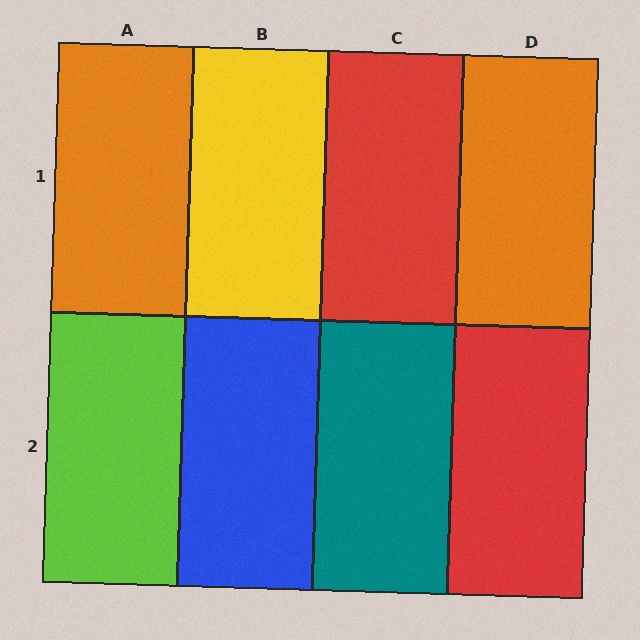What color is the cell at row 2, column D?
Red.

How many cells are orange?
2 cells are orange.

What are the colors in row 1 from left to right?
Orange, yellow, red, orange.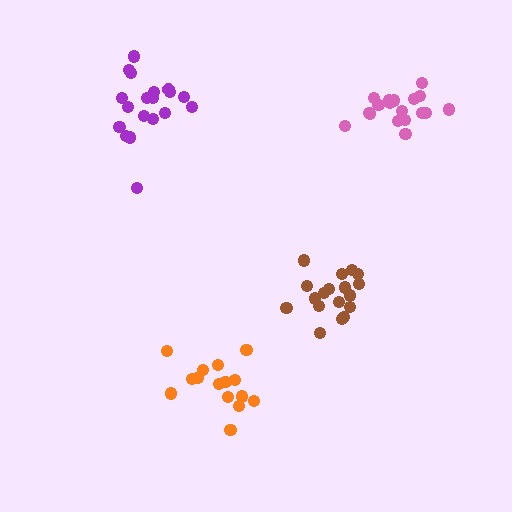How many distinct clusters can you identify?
There are 4 distinct clusters.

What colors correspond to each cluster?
The clusters are colored: brown, orange, pink, purple.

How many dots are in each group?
Group 1: 18 dots, Group 2: 15 dots, Group 3: 18 dots, Group 4: 19 dots (70 total).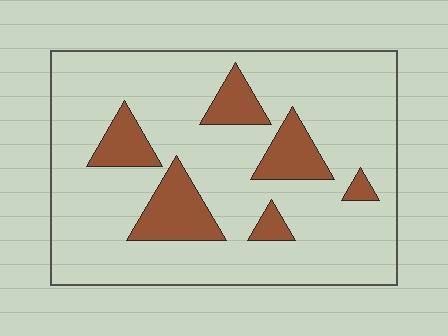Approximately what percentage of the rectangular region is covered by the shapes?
Approximately 15%.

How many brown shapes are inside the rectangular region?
6.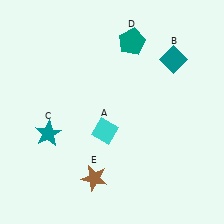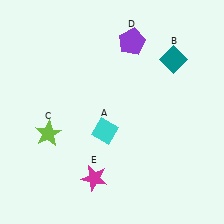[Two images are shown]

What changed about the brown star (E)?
In Image 1, E is brown. In Image 2, it changed to magenta.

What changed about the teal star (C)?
In Image 1, C is teal. In Image 2, it changed to lime.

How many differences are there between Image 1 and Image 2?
There are 3 differences between the two images.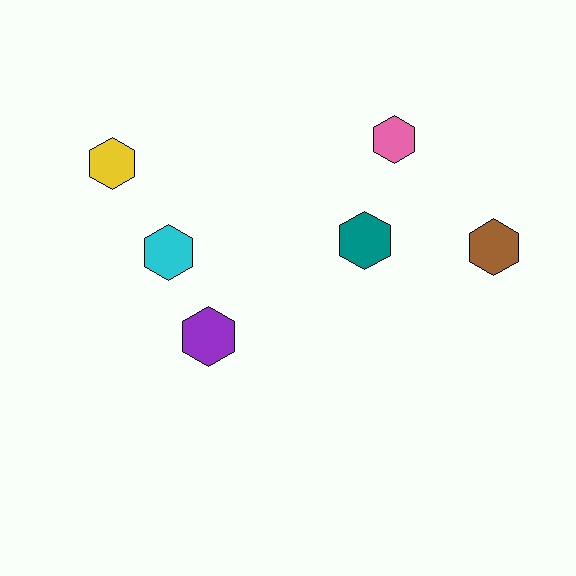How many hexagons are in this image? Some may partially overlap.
There are 6 hexagons.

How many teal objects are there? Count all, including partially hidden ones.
There is 1 teal object.